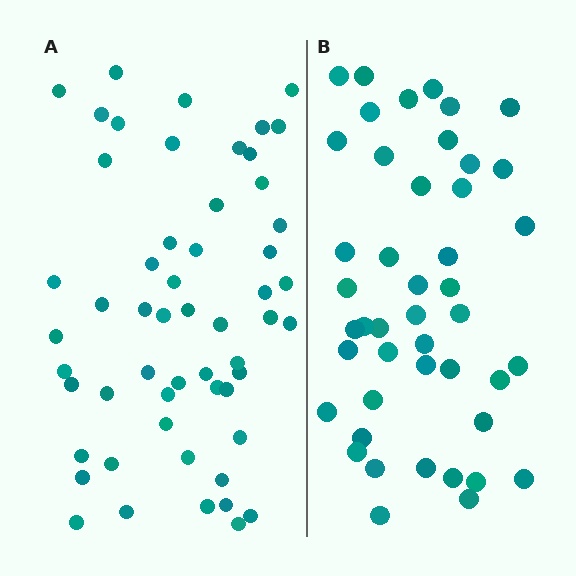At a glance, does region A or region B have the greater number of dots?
Region A (the left region) has more dots.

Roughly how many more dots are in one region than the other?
Region A has roughly 10 or so more dots than region B.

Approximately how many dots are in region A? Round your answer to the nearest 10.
About 60 dots. (The exact count is 55, which rounds to 60.)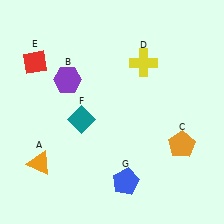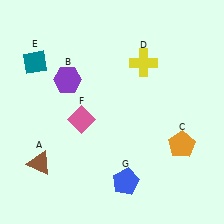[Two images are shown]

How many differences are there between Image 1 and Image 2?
There are 3 differences between the two images.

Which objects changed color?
A changed from orange to brown. E changed from red to teal. F changed from teal to pink.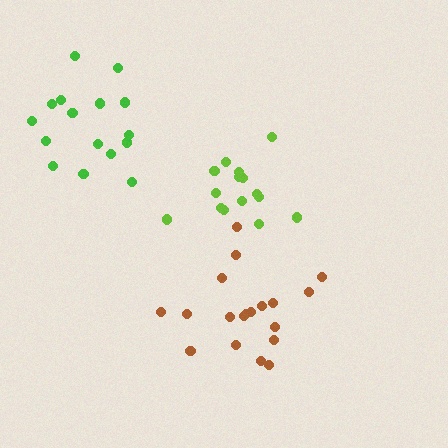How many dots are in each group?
Group 1: 16 dots, Group 2: 15 dots, Group 3: 19 dots (50 total).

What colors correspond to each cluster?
The clusters are colored: green, lime, brown.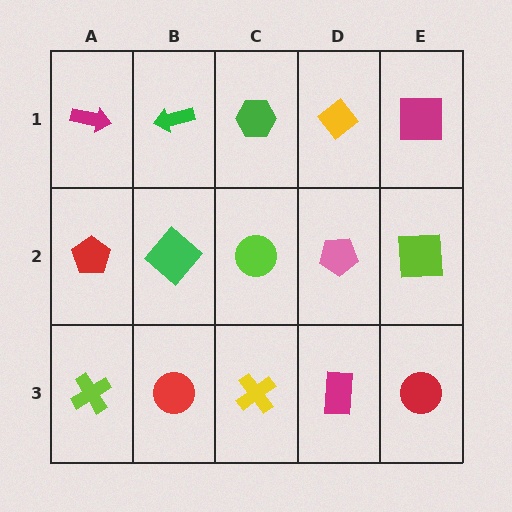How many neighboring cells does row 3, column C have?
3.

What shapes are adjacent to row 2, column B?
A green arrow (row 1, column B), a red circle (row 3, column B), a red pentagon (row 2, column A), a lime circle (row 2, column C).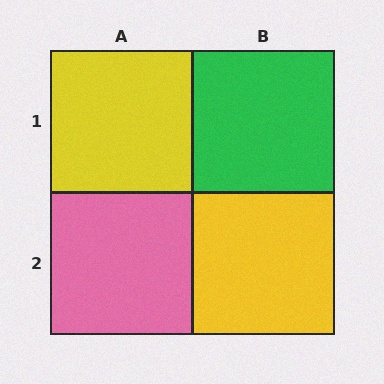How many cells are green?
1 cell is green.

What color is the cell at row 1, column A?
Yellow.